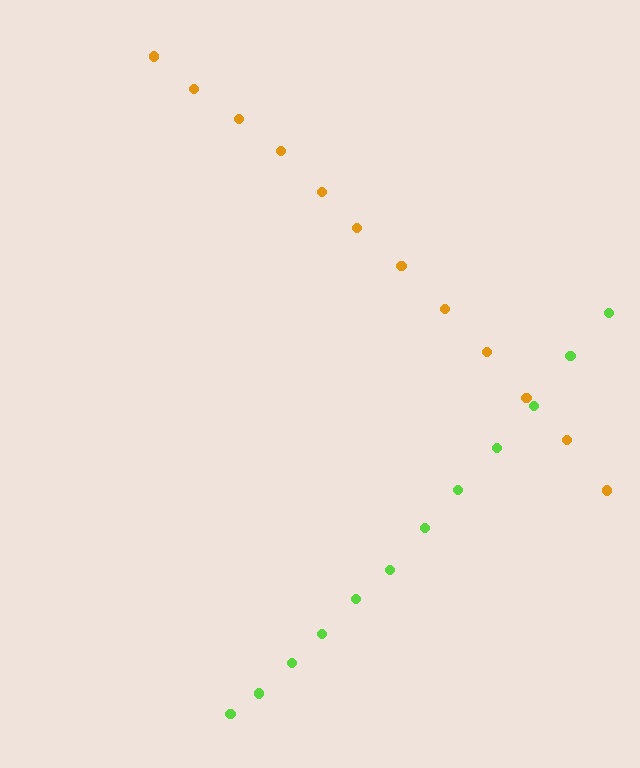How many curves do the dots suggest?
There are 2 distinct paths.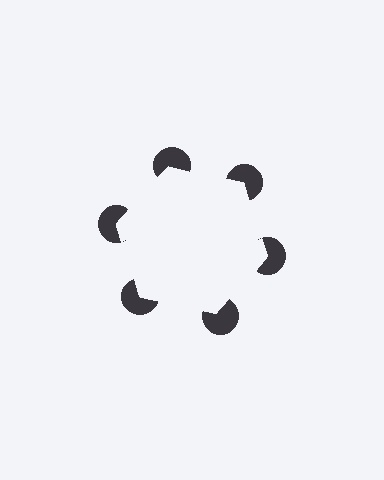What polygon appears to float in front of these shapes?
An illusory hexagon — its edges are inferred from the aligned wedge cuts in the pac-man discs, not physically drawn.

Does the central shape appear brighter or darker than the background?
It typically appears slightly brighter than the background, even though no actual brightness change is drawn.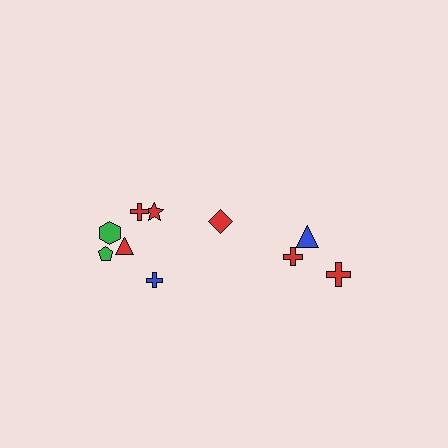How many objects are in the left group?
There are 7 objects.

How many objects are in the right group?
There are 3 objects.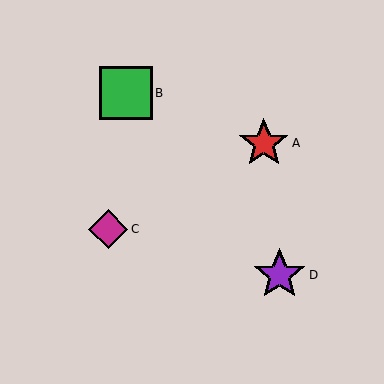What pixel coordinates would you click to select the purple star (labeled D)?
Click at (279, 275) to select the purple star D.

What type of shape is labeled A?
Shape A is a red star.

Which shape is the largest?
The green square (labeled B) is the largest.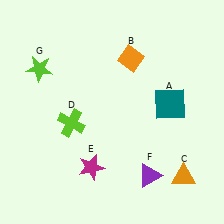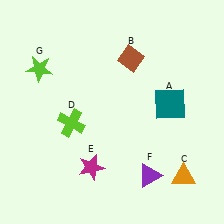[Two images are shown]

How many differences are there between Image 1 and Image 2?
There is 1 difference between the two images.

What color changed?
The diamond (B) changed from orange in Image 1 to brown in Image 2.